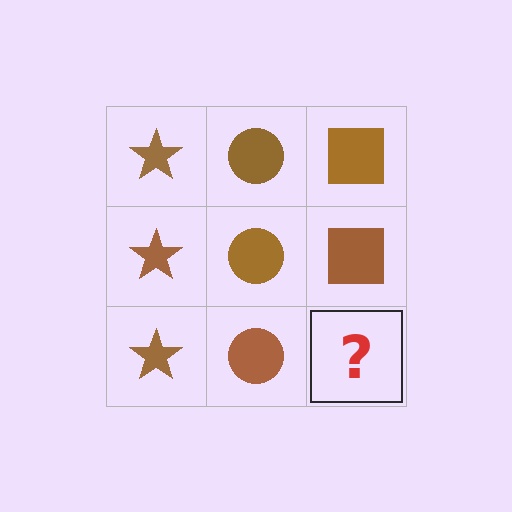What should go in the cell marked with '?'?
The missing cell should contain a brown square.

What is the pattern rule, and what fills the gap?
The rule is that each column has a consistent shape. The gap should be filled with a brown square.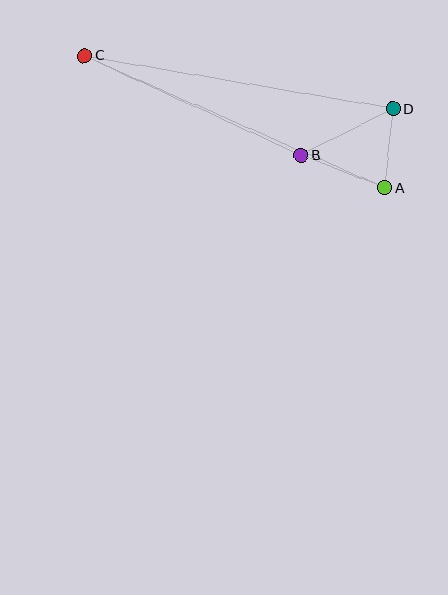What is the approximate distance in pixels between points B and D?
The distance between B and D is approximately 103 pixels.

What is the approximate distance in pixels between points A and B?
The distance between A and B is approximately 89 pixels.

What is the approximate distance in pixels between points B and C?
The distance between B and C is approximately 239 pixels.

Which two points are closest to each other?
Points A and D are closest to each other.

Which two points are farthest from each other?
Points A and C are farthest from each other.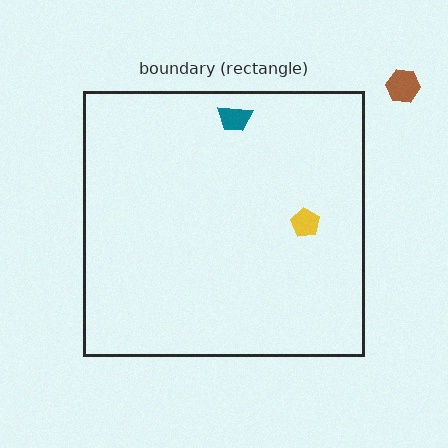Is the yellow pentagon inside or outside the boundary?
Inside.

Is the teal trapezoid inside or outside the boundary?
Inside.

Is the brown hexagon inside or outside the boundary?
Outside.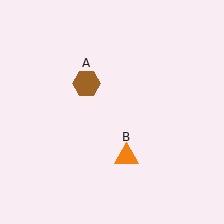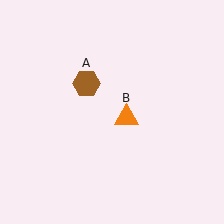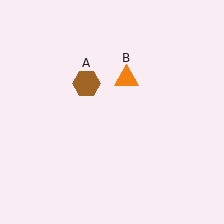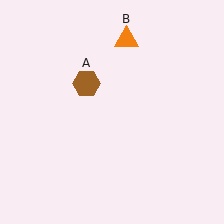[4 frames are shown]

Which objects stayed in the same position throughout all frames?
Brown hexagon (object A) remained stationary.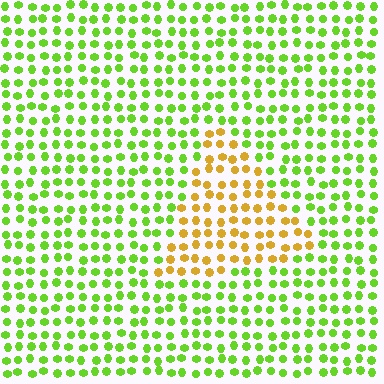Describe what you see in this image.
The image is filled with small lime elements in a uniform arrangement. A triangle-shaped region is visible where the elements are tinted to a slightly different hue, forming a subtle color boundary.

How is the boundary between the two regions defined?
The boundary is defined purely by a slight shift in hue (about 55 degrees). Spacing, size, and orientation are identical on both sides.